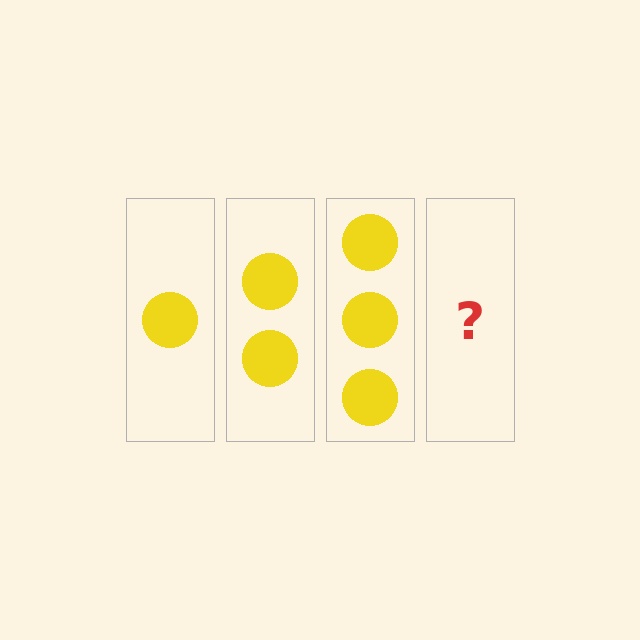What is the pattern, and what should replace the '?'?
The pattern is that each step adds one more circle. The '?' should be 4 circles.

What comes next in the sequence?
The next element should be 4 circles.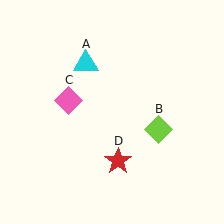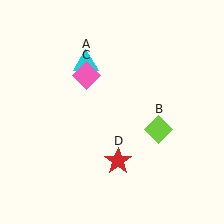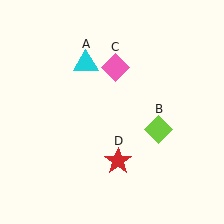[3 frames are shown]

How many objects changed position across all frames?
1 object changed position: pink diamond (object C).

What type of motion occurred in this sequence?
The pink diamond (object C) rotated clockwise around the center of the scene.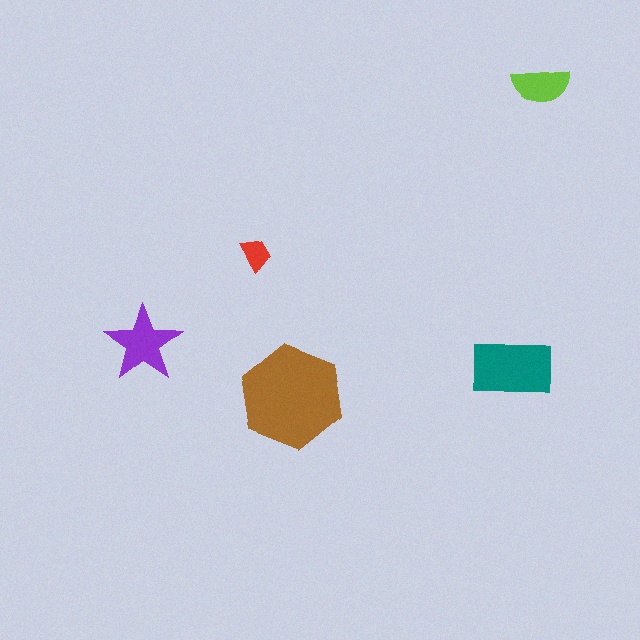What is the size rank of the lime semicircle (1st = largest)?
4th.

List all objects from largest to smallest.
The brown hexagon, the teal rectangle, the purple star, the lime semicircle, the red trapezoid.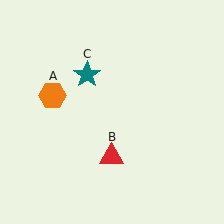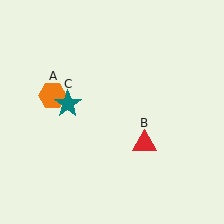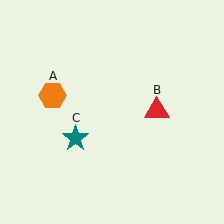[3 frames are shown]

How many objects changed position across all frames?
2 objects changed position: red triangle (object B), teal star (object C).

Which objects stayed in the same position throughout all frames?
Orange hexagon (object A) remained stationary.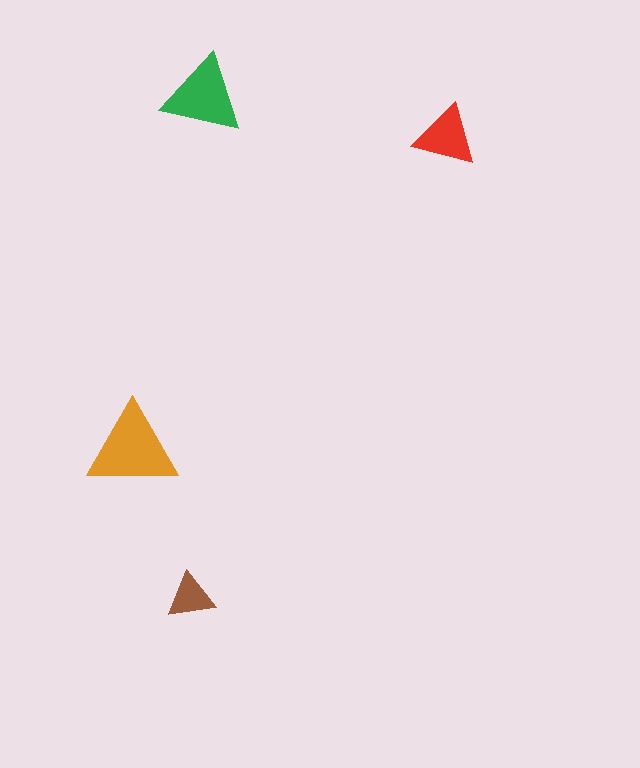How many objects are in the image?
There are 4 objects in the image.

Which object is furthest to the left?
The orange triangle is leftmost.